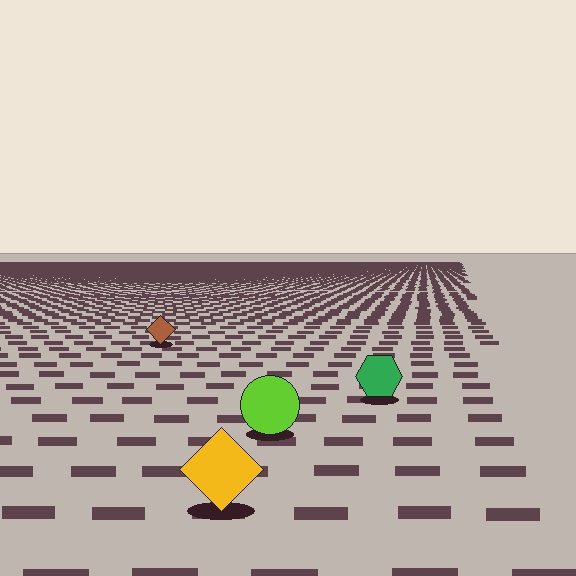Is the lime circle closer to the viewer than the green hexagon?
Yes. The lime circle is closer — you can tell from the texture gradient: the ground texture is coarser near it.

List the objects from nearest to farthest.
From nearest to farthest: the yellow diamond, the lime circle, the green hexagon, the brown diamond.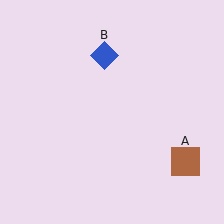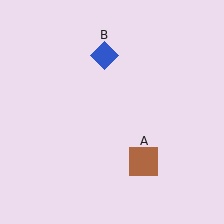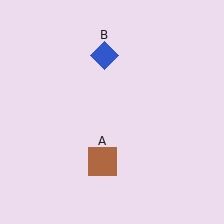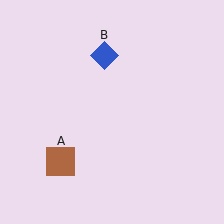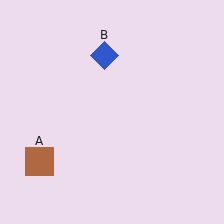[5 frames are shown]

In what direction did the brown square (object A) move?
The brown square (object A) moved left.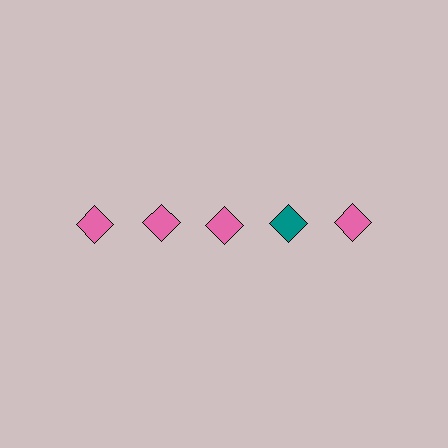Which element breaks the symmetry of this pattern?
The teal diamond in the top row, second from right column breaks the symmetry. All other shapes are pink diamonds.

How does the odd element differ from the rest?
It has a different color: teal instead of pink.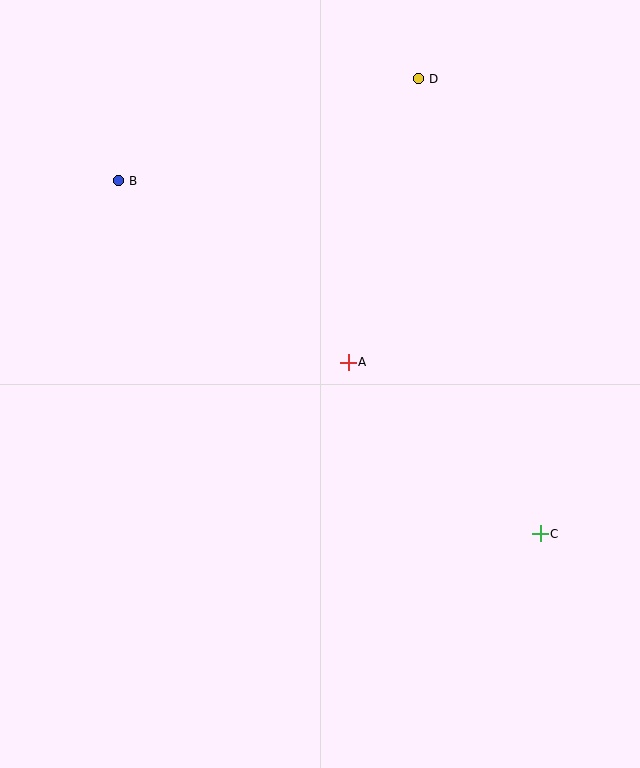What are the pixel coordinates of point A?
Point A is at (348, 362).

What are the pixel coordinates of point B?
Point B is at (119, 181).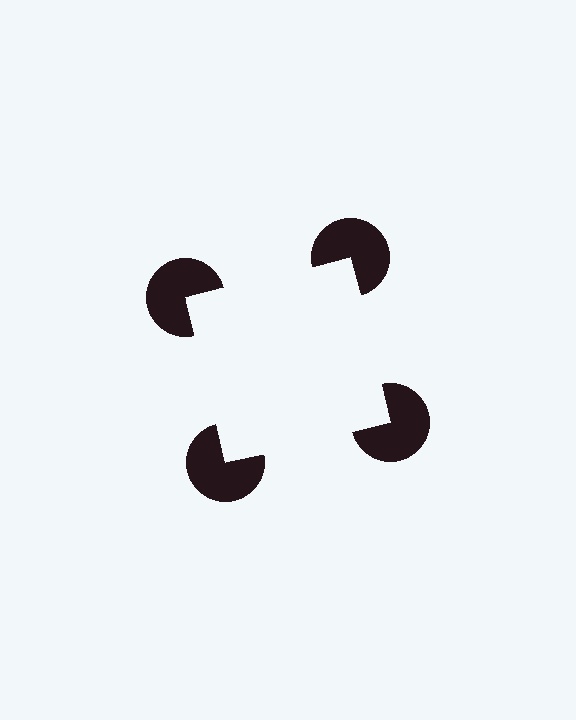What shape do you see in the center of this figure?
An illusory square — its edges are inferred from the aligned wedge cuts in the pac-man discs, not physically drawn.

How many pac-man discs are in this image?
There are 4 — one at each vertex of the illusory square.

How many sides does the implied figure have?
4 sides.